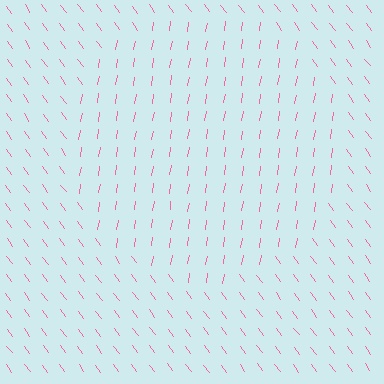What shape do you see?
I see a circle.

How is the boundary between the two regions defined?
The boundary is defined purely by a change in line orientation (approximately 45 degrees difference). All lines are the same color and thickness.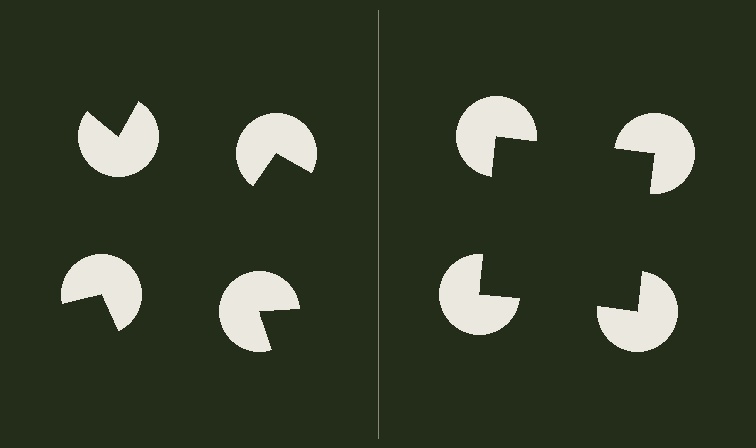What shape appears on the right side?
An illusory square.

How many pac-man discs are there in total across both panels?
8 — 4 on each side.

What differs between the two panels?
The pac-man discs are positioned identically on both sides; only the wedge orientations differ. On the right they align to a square; on the left they are misaligned.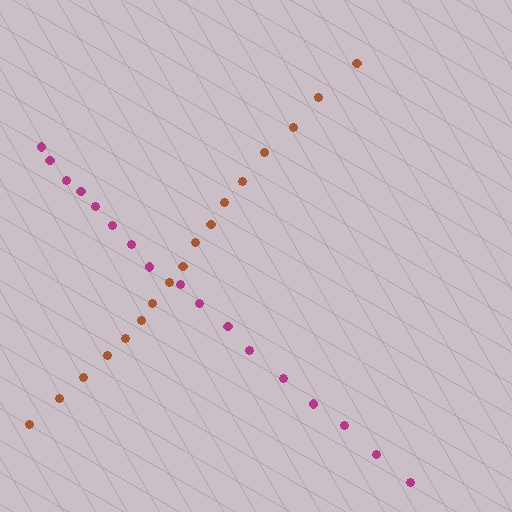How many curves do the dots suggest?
There are 2 distinct paths.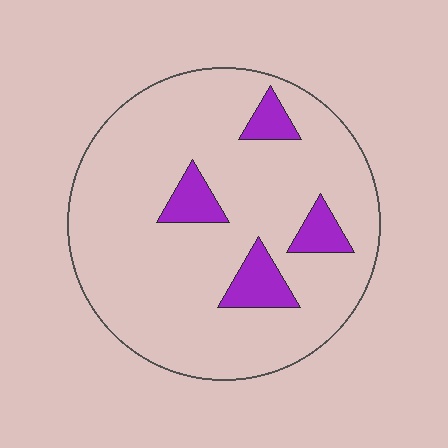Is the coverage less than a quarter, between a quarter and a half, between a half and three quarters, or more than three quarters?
Less than a quarter.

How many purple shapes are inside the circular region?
4.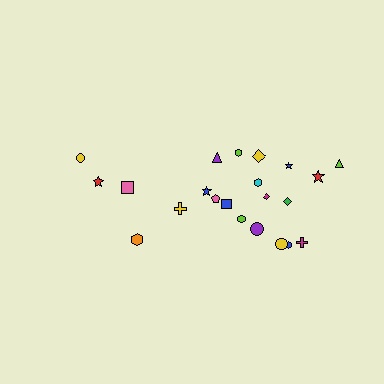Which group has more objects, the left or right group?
The right group.